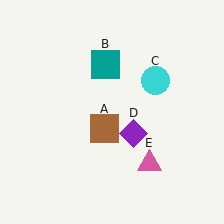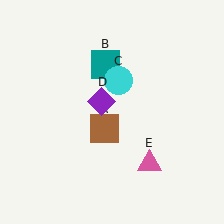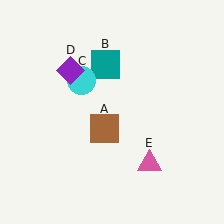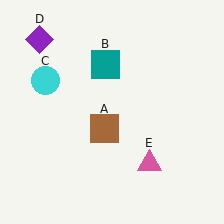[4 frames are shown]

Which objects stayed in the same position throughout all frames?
Brown square (object A) and teal square (object B) and pink triangle (object E) remained stationary.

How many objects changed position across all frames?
2 objects changed position: cyan circle (object C), purple diamond (object D).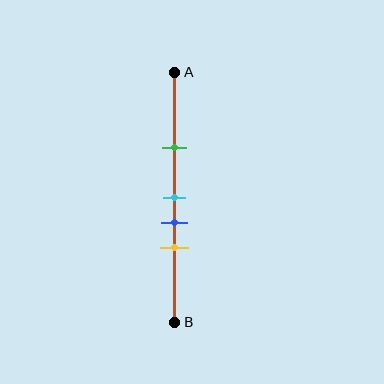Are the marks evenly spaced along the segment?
No, the marks are not evenly spaced.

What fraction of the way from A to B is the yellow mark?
The yellow mark is approximately 70% (0.7) of the way from A to B.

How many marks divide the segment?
There are 4 marks dividing the segment.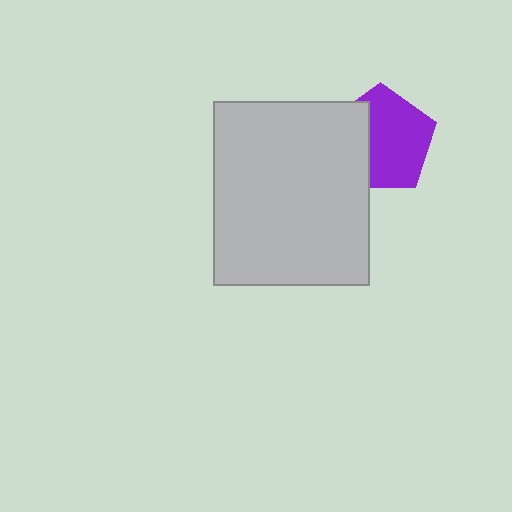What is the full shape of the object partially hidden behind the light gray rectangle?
The partially hidden object is a purple pentagon.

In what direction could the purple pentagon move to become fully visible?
The purple pentagon could move right. That would shift it out from behind the light gray rectangle entirely.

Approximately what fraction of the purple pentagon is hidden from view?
Roughly 35% of the purple pentagon is hidden behind the light gray rectangle.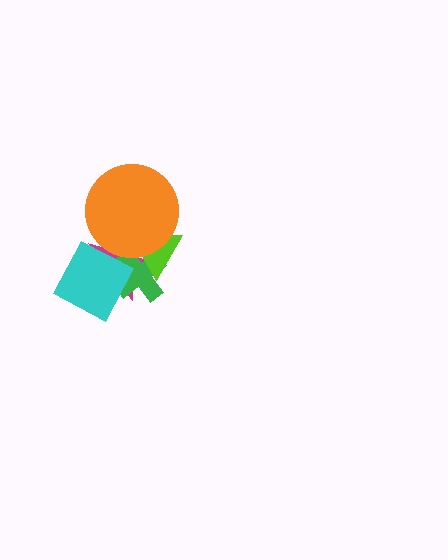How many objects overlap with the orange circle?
3 objects overlap with the orange circle.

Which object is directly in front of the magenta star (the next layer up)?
The green cross is directly in front of the magenta star.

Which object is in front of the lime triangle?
The orange circle is in front of the lime triangle.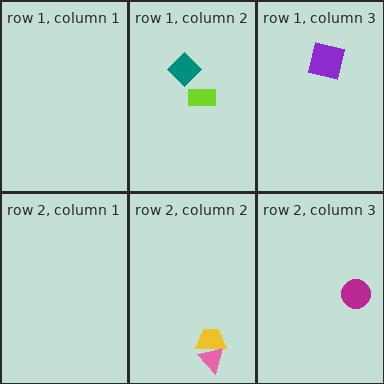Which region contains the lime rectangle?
The row 1, column 2 region.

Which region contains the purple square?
The row 1, column 3 region.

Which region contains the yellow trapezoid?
The row 2, column 2 region.